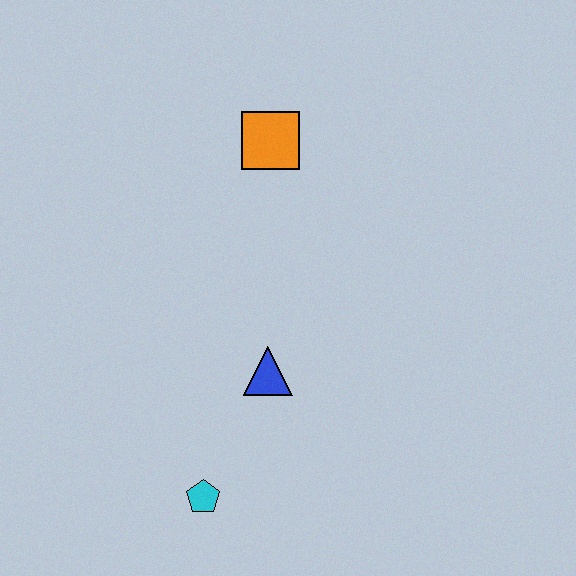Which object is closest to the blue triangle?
The cyan pentagon is closest to the blue triangle.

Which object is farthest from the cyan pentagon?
The orange square is farthest from the cyan pentagon.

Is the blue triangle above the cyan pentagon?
Yes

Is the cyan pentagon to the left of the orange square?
Yes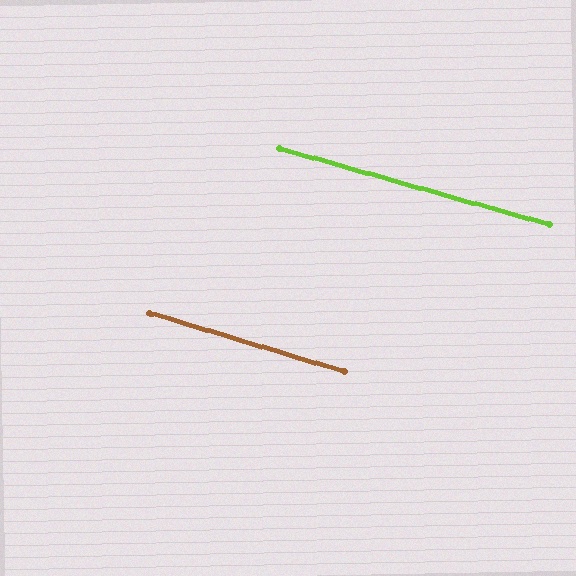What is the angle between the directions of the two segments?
Approximately 1 degree.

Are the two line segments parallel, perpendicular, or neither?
Parallel — their directions differ by only 1.1°.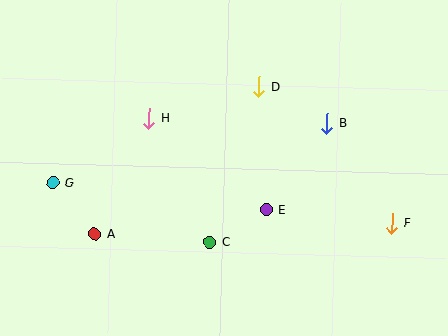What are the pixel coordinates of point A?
Point A is at (95, 234).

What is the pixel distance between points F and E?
The distance between F and E is 127 pixels.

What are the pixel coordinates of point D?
Point D is at (259, 87).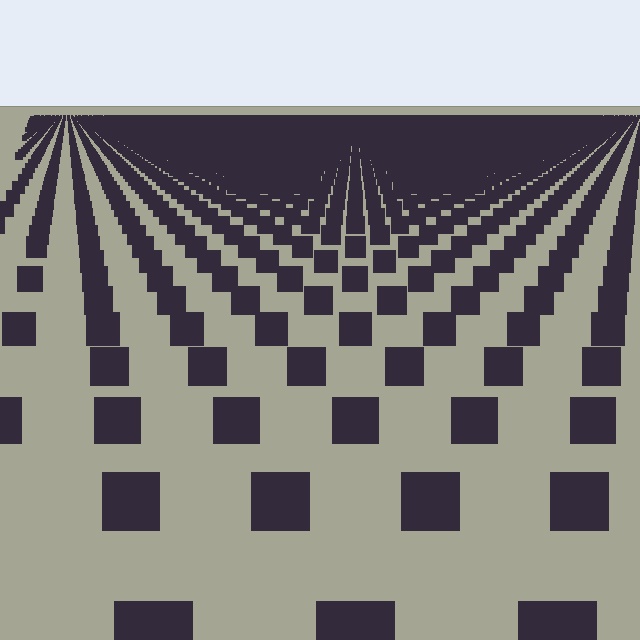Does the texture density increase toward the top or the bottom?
Density increases toward the top.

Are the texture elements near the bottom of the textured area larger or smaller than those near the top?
Larger. Near the bottom, elements are closer to the viewer and appear at a bigger on-screen size.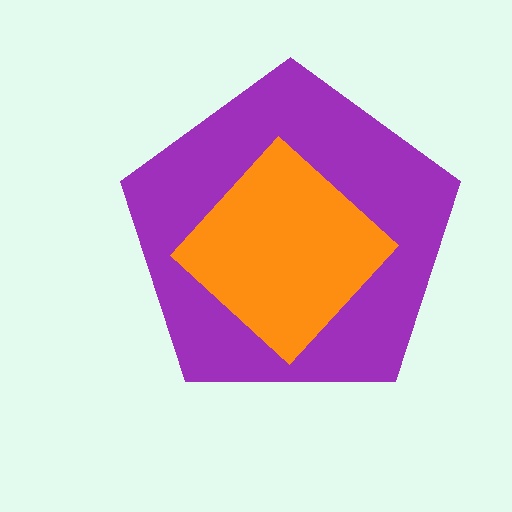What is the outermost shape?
The purple pentagon.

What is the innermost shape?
The orange diamond.